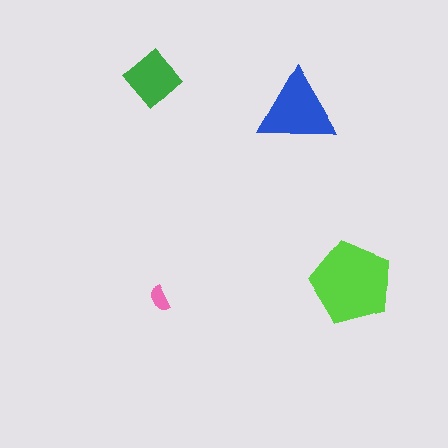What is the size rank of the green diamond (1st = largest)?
3rd.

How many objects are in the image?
There are 4 objects in the image.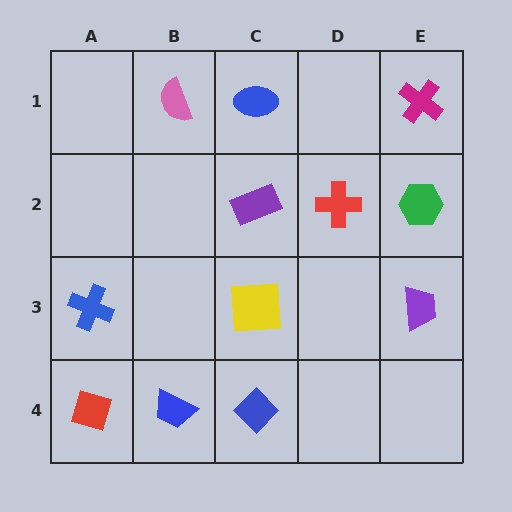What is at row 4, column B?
A blue trapezoid.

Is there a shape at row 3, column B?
No, that cell is empty.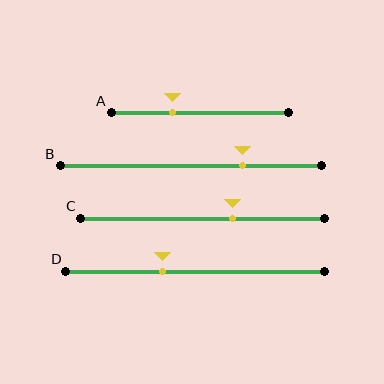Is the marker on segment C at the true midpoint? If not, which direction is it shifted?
No, the marker on segment C is shifted to the right by about 13% of the segment length.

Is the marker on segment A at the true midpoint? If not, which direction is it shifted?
No, the marker on segment A is shifted to the left by about 16% of the segment length.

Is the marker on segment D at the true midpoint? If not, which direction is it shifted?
No, the marker on segment D is shifted to the left by about 13% of the segment length.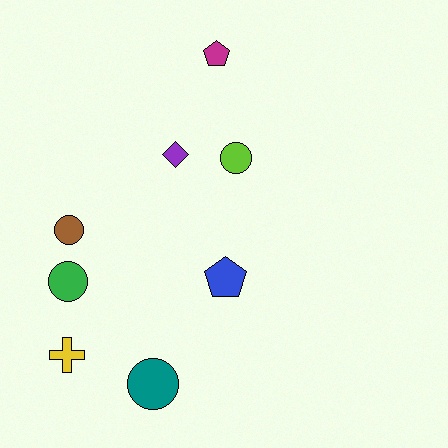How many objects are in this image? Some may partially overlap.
There are 8 objects.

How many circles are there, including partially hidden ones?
There are 4 circles.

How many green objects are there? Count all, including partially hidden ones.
There is 1 green object.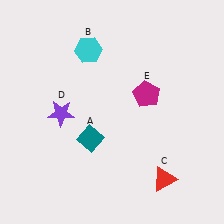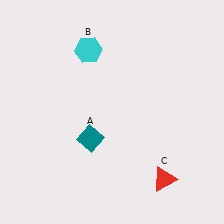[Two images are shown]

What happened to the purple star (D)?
The purple star (D) was removed in Image 2. It was in the bottom-left area of Image 1.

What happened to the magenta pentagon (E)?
The magenta pentagon (E) was removed in Image 2. It was in the top-right area of Image 1.